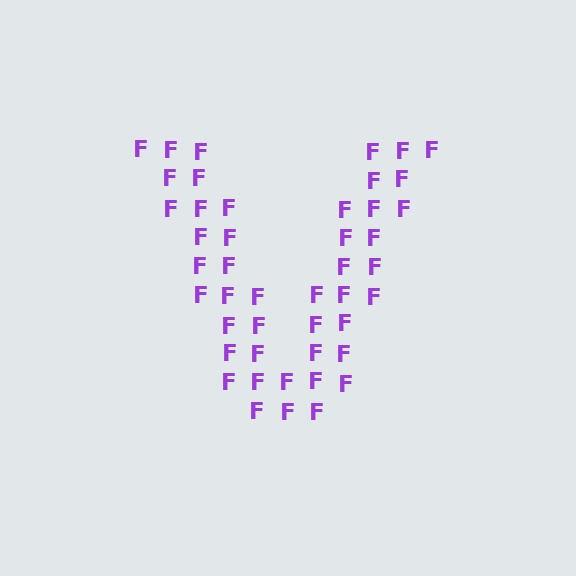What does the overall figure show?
The overall figure shows the letter V.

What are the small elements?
The small elements are letter F's.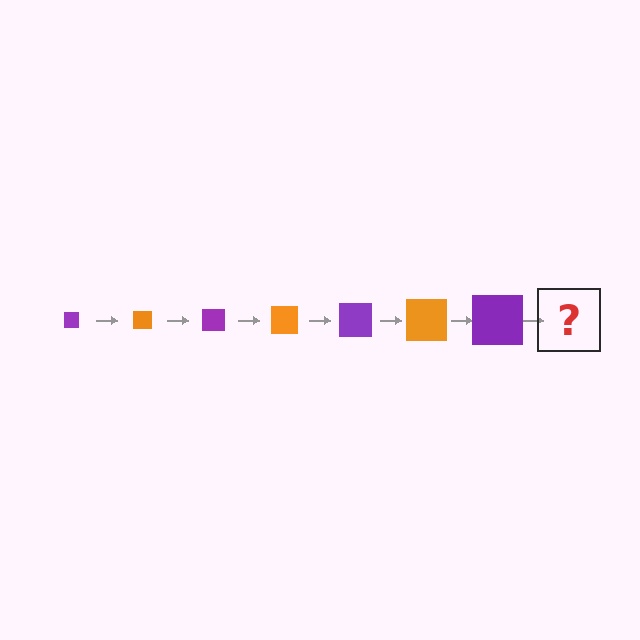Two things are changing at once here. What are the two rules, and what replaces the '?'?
The two rules are that the square grows larger each step and the color cycles through purple and orange. The '?' should be an orange square, larger than the previous one.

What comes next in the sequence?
The next element should be an orange square, larger than the previous one.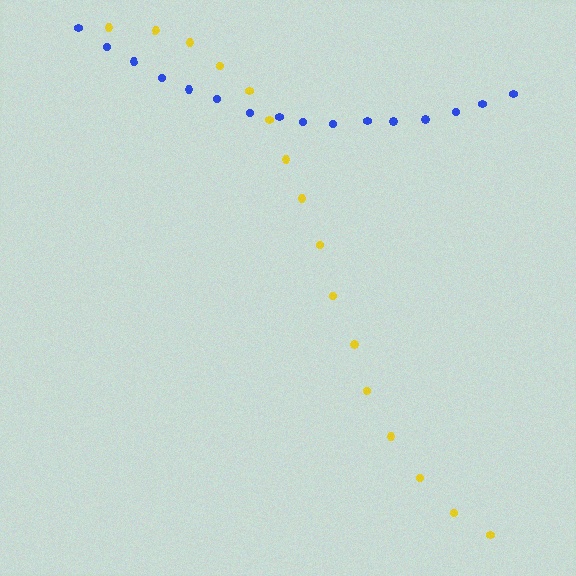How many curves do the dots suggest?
There are 2 distinct paths.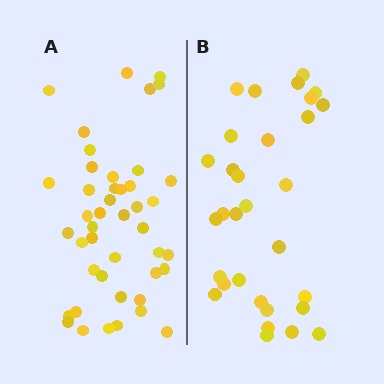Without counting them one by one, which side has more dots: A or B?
Region A (the left region) has more dots.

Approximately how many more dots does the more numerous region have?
Region A has approximately 15 more dots than region B.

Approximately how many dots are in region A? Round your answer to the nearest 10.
About 40 dots. (The exact count is 44, which rounds to 40.)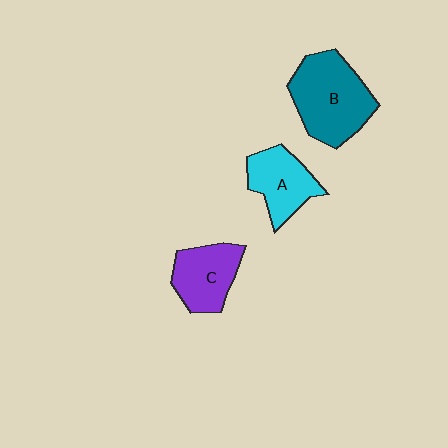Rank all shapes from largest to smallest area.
From largest to smallest: B (teal), C (purple), A (cyan).